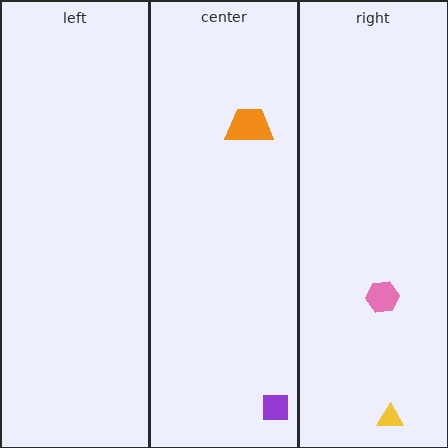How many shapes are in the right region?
2.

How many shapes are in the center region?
2.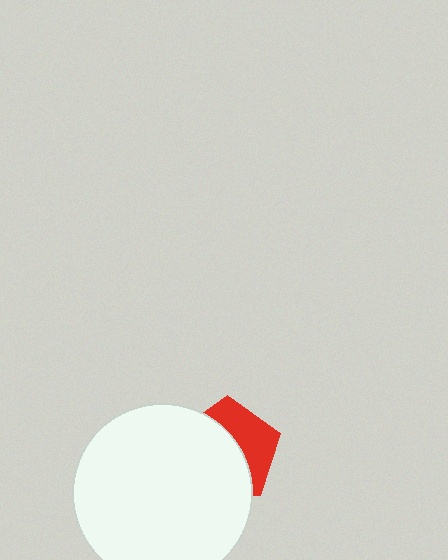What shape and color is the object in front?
The object in front is a white circle.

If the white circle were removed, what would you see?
You would see the complete red pentagon.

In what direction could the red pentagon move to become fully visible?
The red pentagon could move toward the upper-right. That would shift it out from behind the white circle entirely.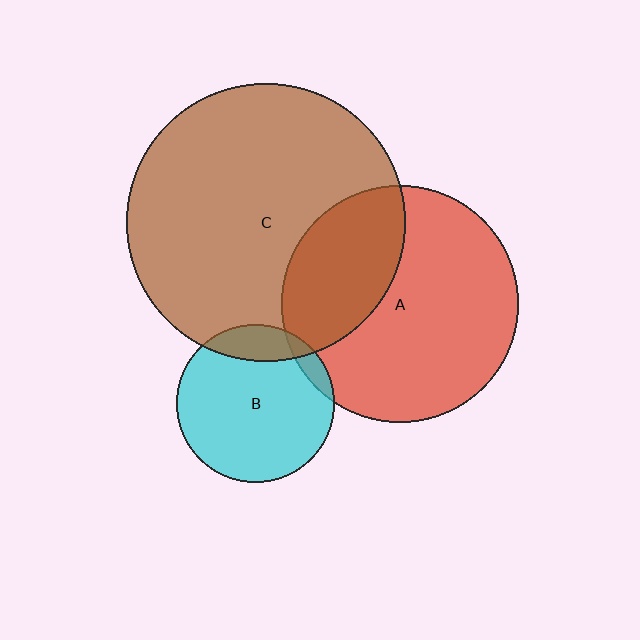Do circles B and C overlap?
Yes.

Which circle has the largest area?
Circle C (brown).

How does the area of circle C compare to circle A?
Approximately 1.4 times.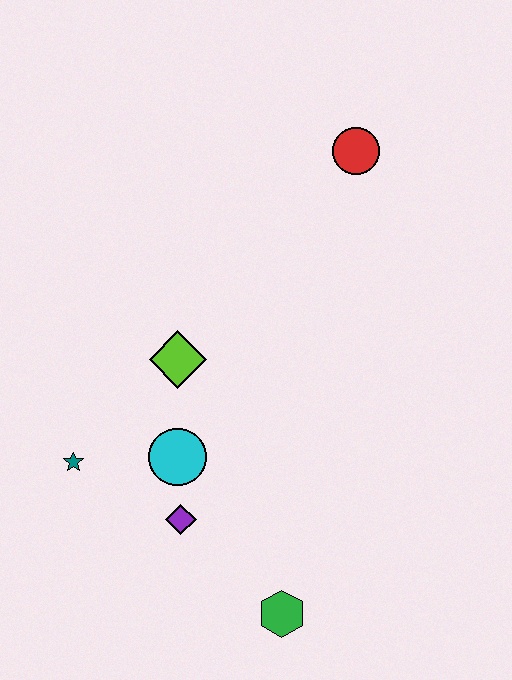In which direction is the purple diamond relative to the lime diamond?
The purple diamond is below the lime diamond.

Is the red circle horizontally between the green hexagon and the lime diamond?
No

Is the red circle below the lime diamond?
No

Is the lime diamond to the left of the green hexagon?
Yes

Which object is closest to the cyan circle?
The purple diamond is closest to the cyan circle.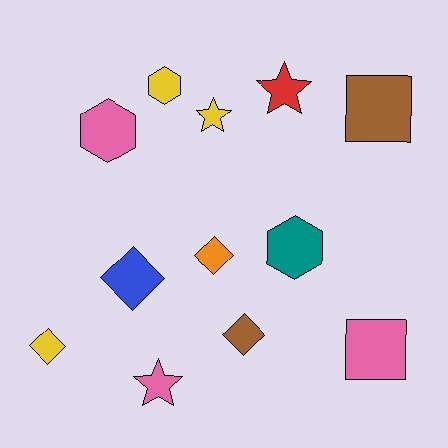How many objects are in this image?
There are 12 objects.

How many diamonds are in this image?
There are 4 diamonds.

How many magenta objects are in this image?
There are no magenta objects.